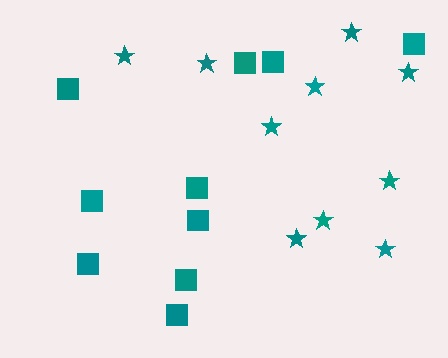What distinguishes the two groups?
There are 2 groups: one group of squares (10) and one group of stars (10).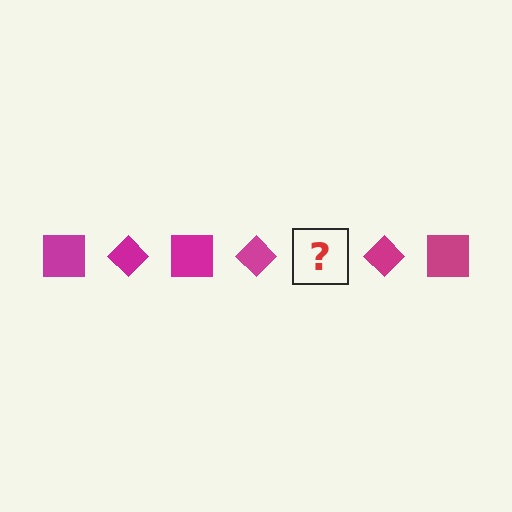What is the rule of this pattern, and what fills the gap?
The rule is that the pattern cycles through square, diamond shapes in magenta. The gap should be filled with a magenta square.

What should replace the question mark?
The question mark should be replaced with a magenta square.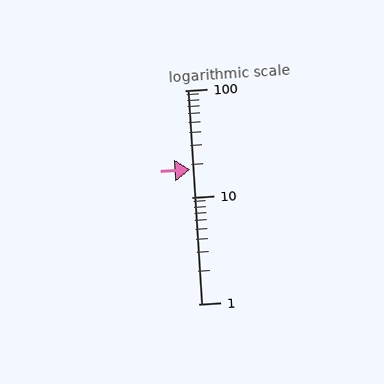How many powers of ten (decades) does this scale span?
The scale spans 2 decades, from 1 to 100.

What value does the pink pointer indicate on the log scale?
The pointer indicates approximately 18.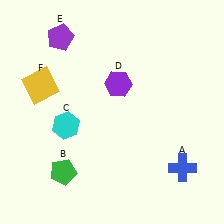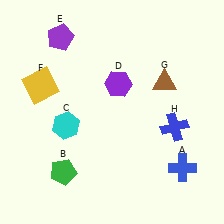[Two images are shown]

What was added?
A brown triangle (G), a blue cross (H) were added in Image 2.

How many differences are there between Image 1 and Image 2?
There are 2 differences between the two images.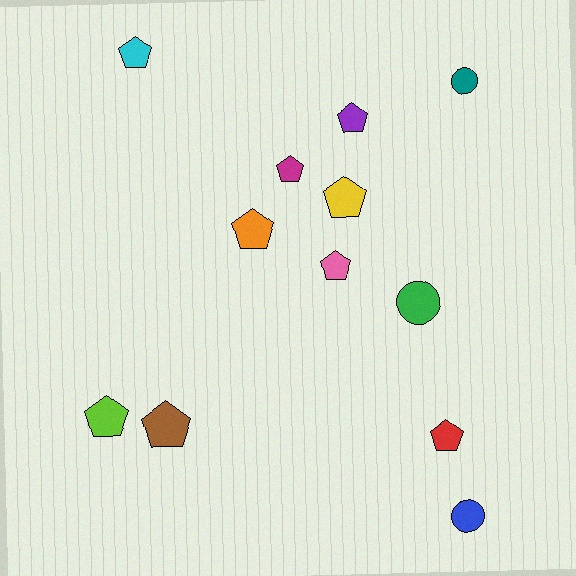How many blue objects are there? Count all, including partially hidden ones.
There is 1 blue object.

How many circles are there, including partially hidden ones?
There are 3 circles.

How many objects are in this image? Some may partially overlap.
There are 12 objects.